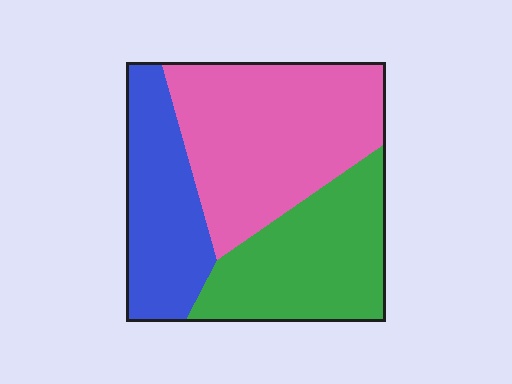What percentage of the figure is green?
Green covers around 30% of the figure.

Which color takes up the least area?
Blue, at roughly 25%.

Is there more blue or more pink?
Pink.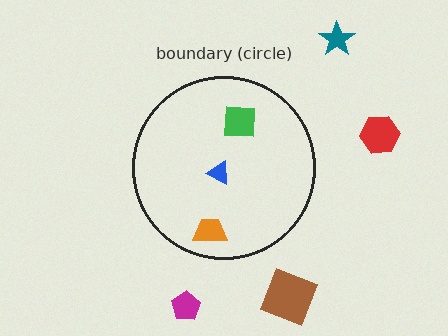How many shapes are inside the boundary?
3 inside, 4 outside.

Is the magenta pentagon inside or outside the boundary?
Outside.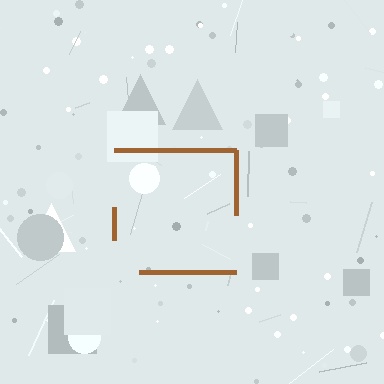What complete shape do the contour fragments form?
The contour fragments form a square.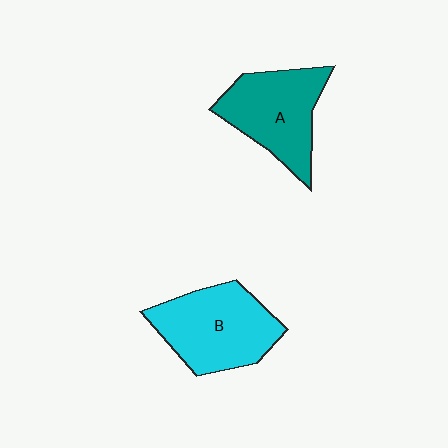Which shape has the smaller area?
Shape A (teal).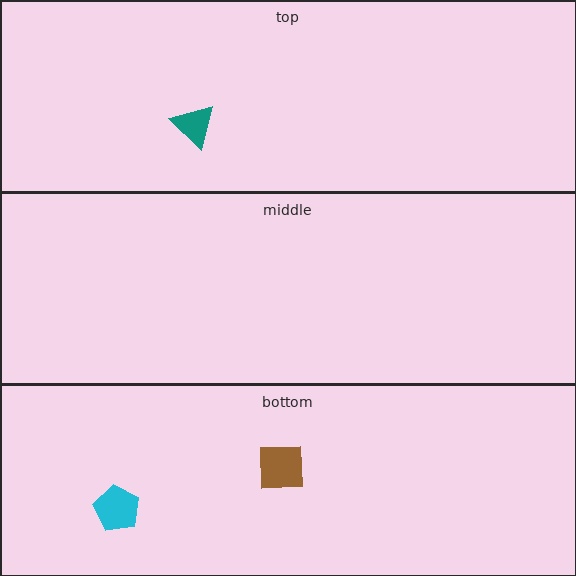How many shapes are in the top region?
1.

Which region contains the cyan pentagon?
The bottom region.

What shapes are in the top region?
The teal triangle.